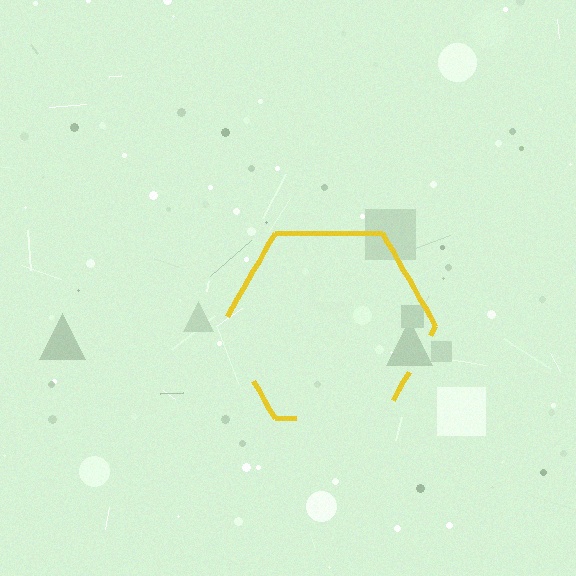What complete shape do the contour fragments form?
The contour fragments form a hexagon.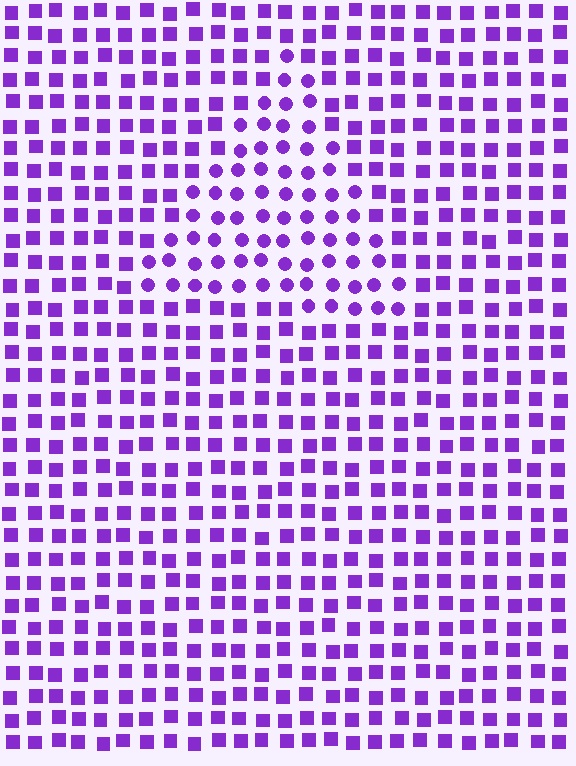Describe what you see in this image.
The image is filled with small purple elements arranged in a uniform grid. A triangle-shaped region contains circles, while the surrounding area contains squares. The boundary is defined purely by the change in element shape.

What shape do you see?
I see a triangle.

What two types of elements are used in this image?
The image uses circles inside the triangle region and squares outside it.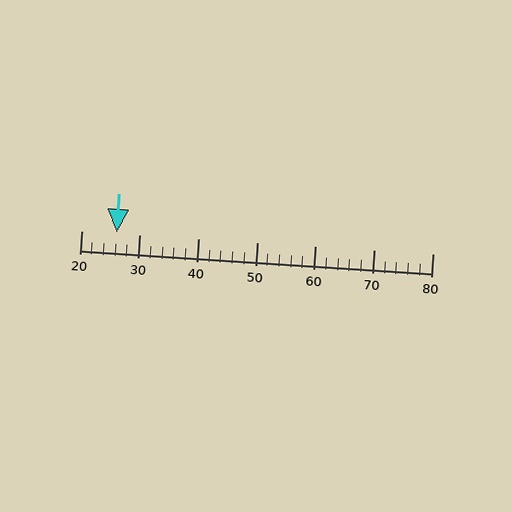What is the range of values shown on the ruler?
The ruler shows values from 20 to 80.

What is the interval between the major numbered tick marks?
The major tick marks are spaced 10 units apart.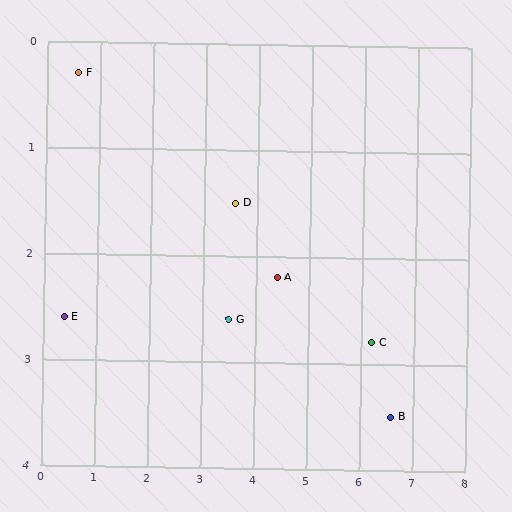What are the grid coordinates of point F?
Point F is at approximately (0.6, 0.3).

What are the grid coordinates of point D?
Point D is at approximately (3.6, 1.5).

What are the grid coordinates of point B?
Point B is at approximately (6.6, 3.5).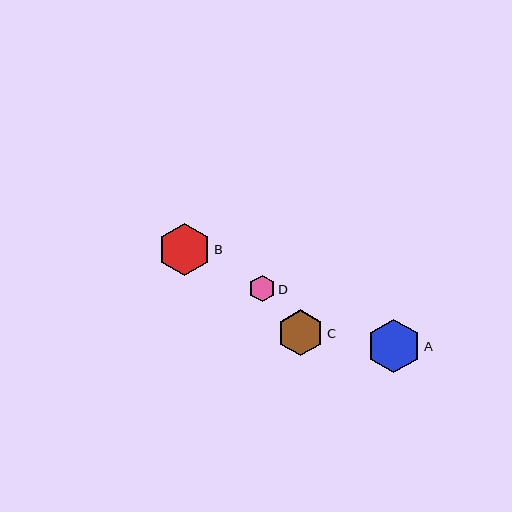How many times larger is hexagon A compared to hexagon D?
Hexagon A is approximately 2.0 times the size of hexagon D.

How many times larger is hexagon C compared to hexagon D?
Hexagon C is approximately 1.7 times the size of hexagon D.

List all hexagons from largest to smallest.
From largest to smallest: A, B, C, D.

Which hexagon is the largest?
Hexagon A is the largest with a size of approximately 54 pixels.